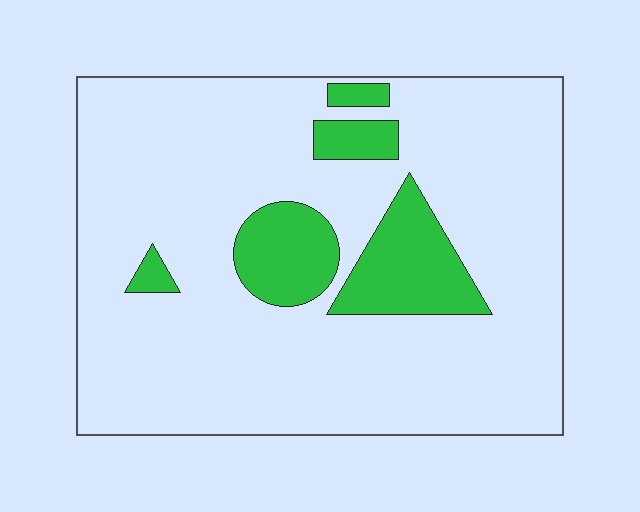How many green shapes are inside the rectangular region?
5.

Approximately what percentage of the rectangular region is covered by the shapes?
Approximately 15%.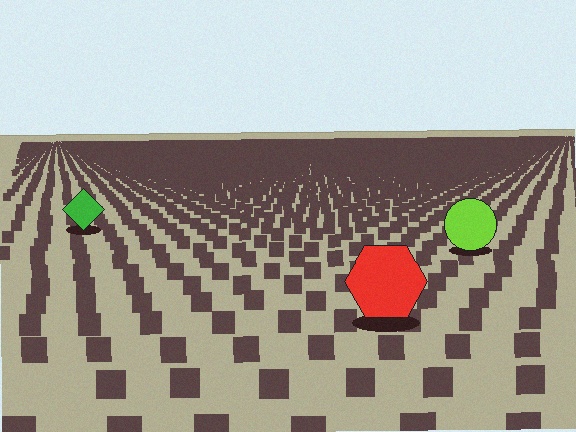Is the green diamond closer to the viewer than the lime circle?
No. The lime circle is closer — you can tell from the texture gradient: the ground texture is coarser near it.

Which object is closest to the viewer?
The red hexagon is closest. The texture marks near it are larger and more spread out.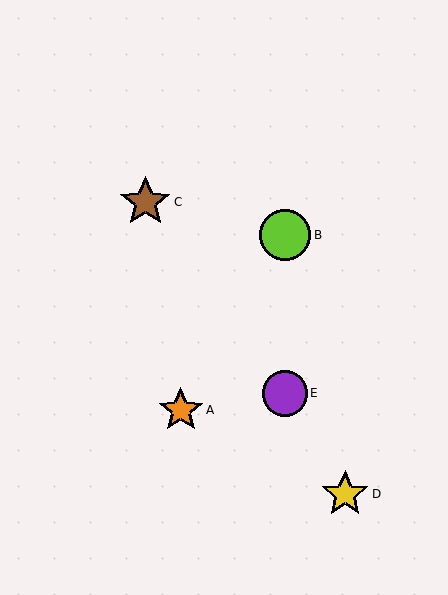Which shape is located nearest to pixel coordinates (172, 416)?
The orange star (labeled A) at (181, 410) is nearest to that location.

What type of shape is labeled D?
Shape D is a yellow star.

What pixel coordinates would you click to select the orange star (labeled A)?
Click at (181, 410) to select the orange star A.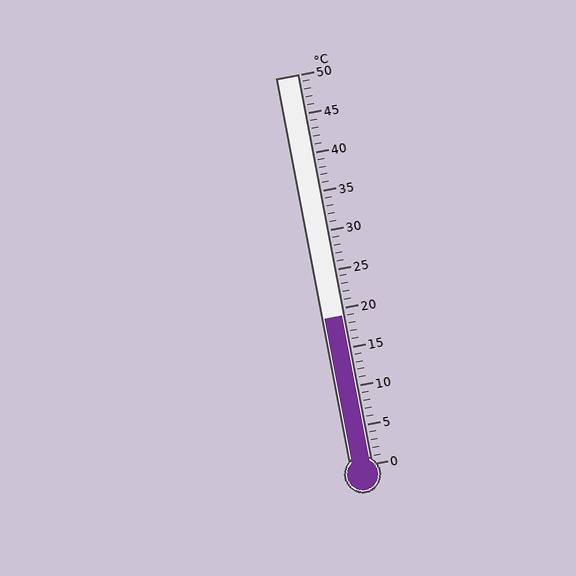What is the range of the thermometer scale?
The thermometer scale ranges from 0°C to 50°C.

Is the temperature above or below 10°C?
The temperature is above 10°C.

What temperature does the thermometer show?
The thermometer shows approximately 19°C.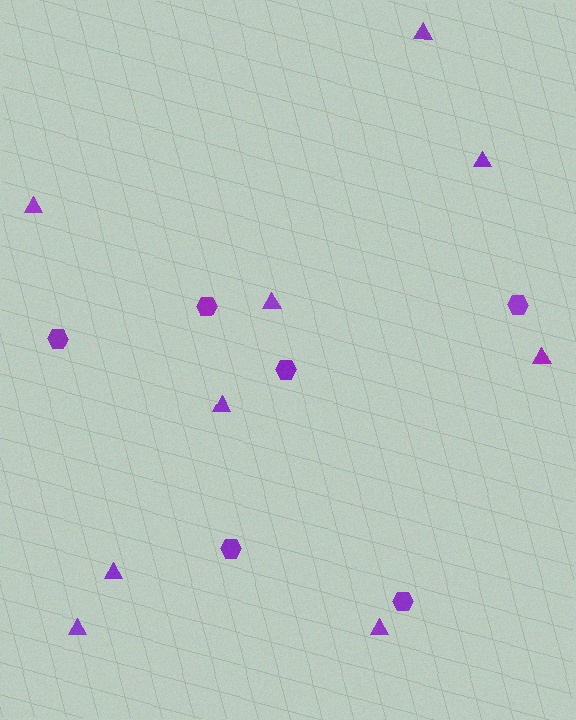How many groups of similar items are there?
There are 2 groups: one group of hexagons (6) and one group of triangles (9).